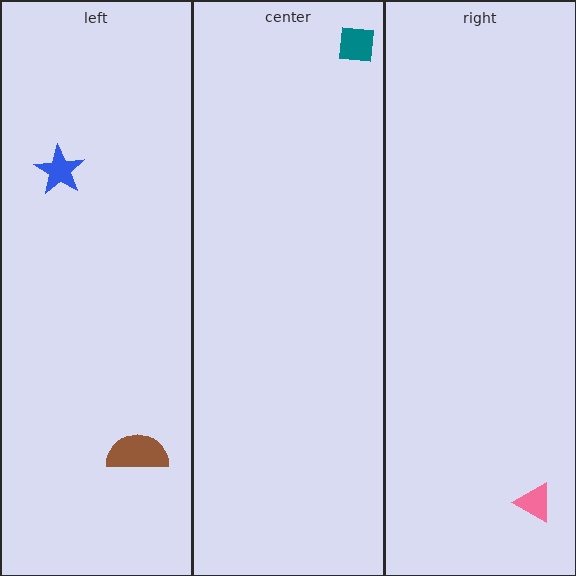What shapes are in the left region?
The blue star, the brown semicircle.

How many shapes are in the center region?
1.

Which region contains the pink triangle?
The right region.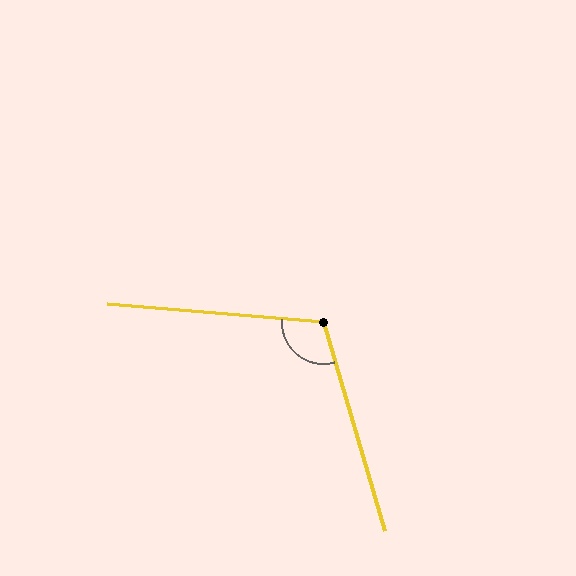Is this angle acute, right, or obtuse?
It is obtuse.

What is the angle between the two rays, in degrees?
Approximately 111 degrees.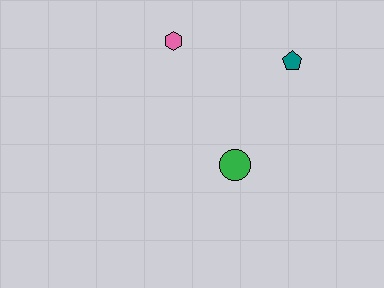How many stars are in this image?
There are no stars.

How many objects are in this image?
There are 3 objects.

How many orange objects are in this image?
There are no orange objects.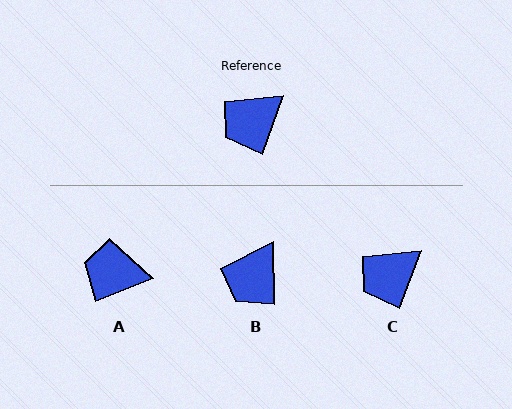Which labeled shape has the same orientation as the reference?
C.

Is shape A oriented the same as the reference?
No, it is off by about 48 degrees.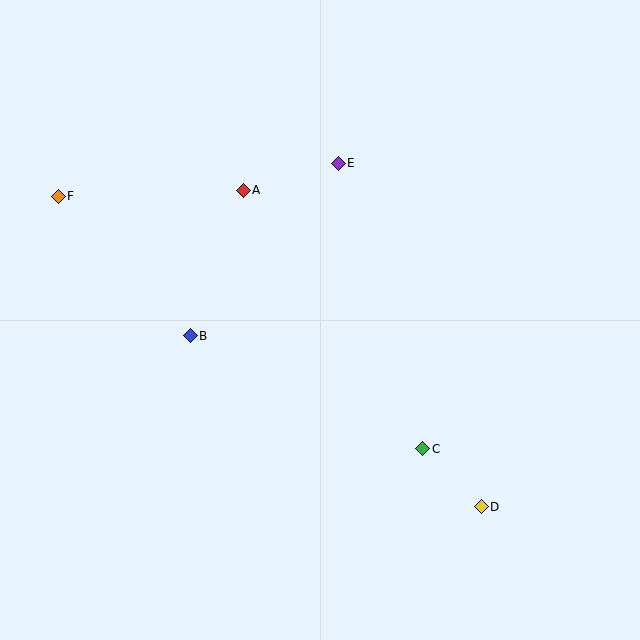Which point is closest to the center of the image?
Point B at (190, 336) is closest to the center.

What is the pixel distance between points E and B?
The distance between E and B is 228 pixels.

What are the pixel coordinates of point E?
Point E is at (338, 163).